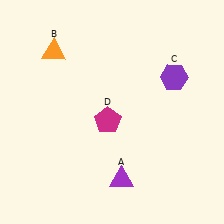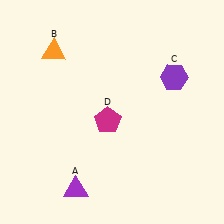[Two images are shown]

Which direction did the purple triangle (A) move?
The purple triangle (A) moved left.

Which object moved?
The purple triangle (A) moved left.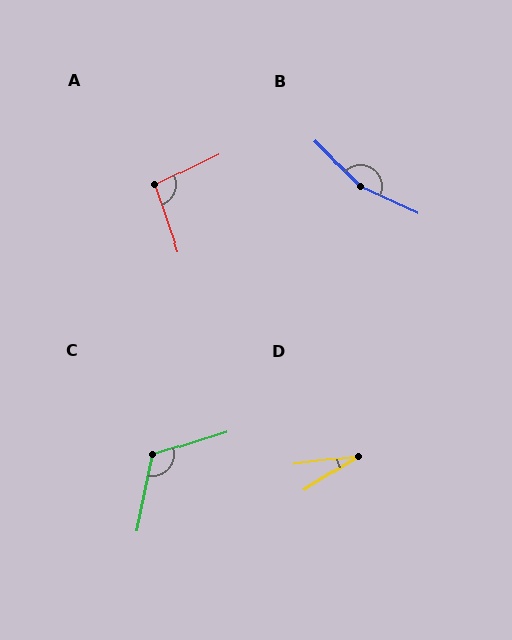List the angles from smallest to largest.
D (25°), A (97°), C (119°), B (160°).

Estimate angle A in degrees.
Approximately 97 degrees.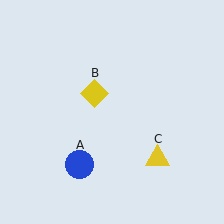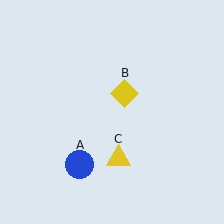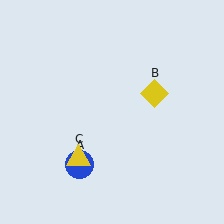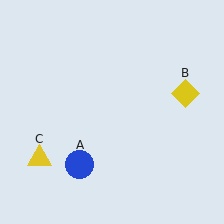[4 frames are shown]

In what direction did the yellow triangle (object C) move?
The yellow triangle (object C) moved left.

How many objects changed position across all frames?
2 objects changed position: yellow diamond (object B), yellow triangle (object C).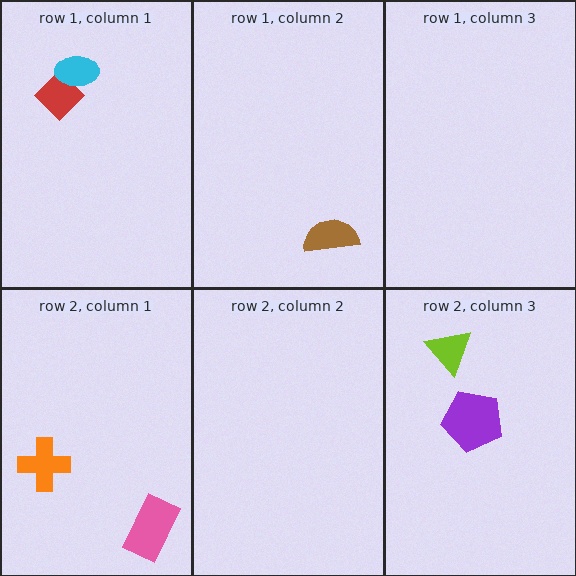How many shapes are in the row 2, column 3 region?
2.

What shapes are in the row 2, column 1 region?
The pink rectangle, the orange cross.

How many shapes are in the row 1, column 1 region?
2.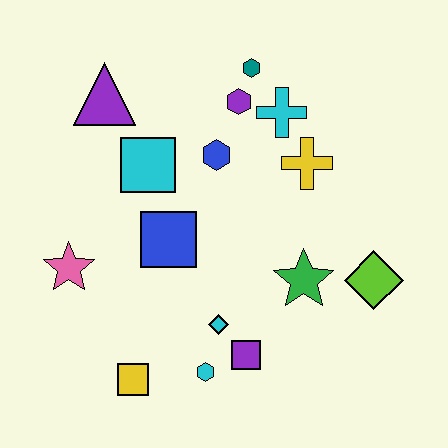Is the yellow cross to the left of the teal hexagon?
No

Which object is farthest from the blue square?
The lime diamond is farthest from the blue square.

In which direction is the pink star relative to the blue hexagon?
The pink star is to the left of the blue hexagon.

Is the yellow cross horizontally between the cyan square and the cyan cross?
No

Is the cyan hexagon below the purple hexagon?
Yes